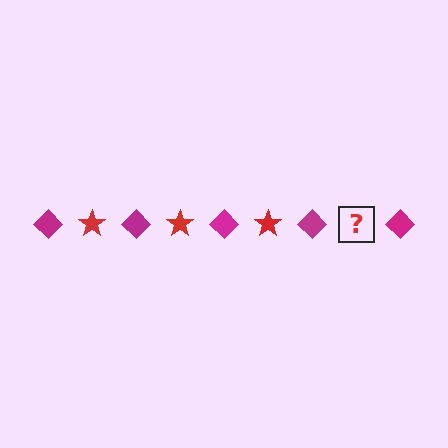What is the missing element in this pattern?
The missing element is a red star.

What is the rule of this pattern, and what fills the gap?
The rule is that the pattern alternates between magenta diamond and red star. The gap should be filled with a red star.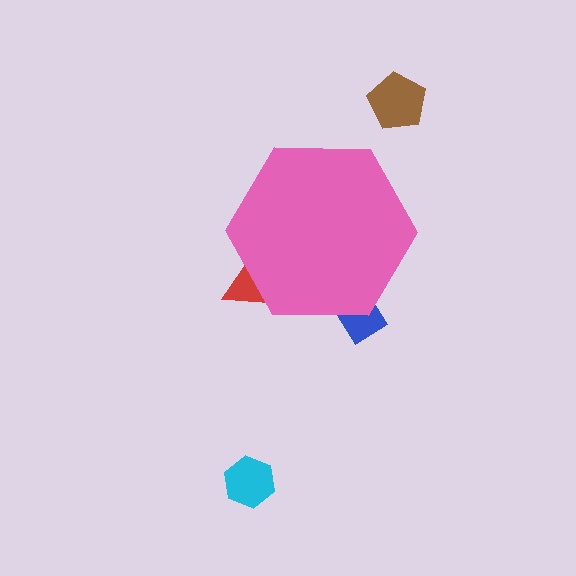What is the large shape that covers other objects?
A pink hexagon.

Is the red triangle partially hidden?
Yes, the red triangle is partially hidden behind the pink hexagon.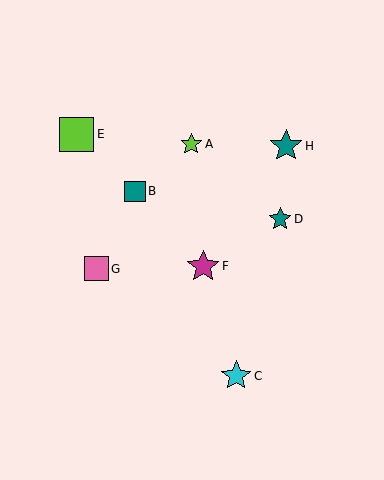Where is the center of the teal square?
The center of the teal square is at (135, 191).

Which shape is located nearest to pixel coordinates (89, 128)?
The lime square (labeled E) at (77, 134) is nearest to that location.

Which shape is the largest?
The lime square (labeled E) is the largest.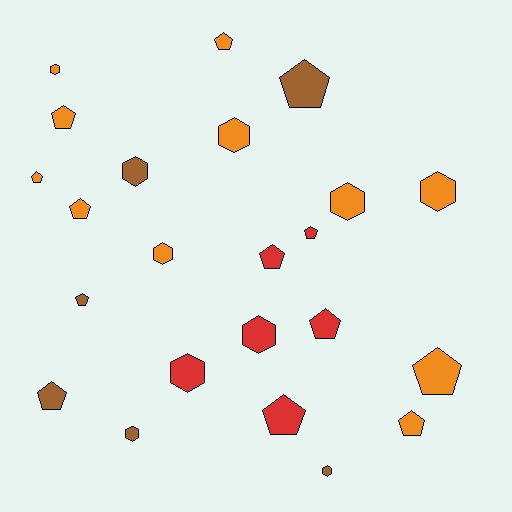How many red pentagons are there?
There are 4 red pentagons.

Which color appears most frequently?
Orange, with 11 objects.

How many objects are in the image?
There are 23 objects.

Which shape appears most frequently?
Pentagon, with 13 objects.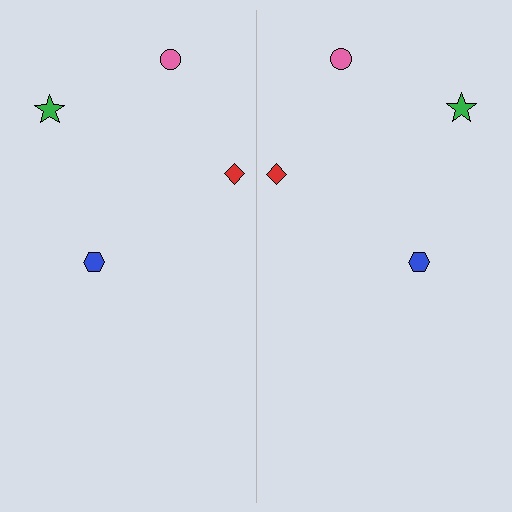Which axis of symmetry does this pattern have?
The pattern has a vertical axis of symmetry running through the center of the image.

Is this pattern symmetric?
Yes, this pattern has bilateral (reflection) symmetry.